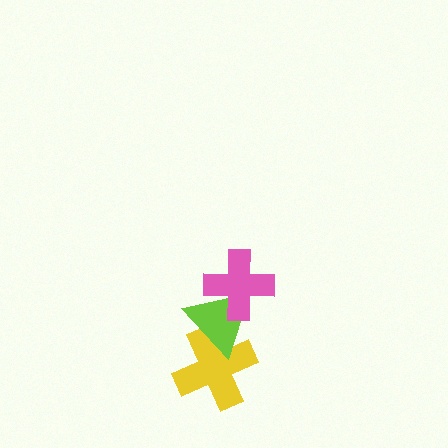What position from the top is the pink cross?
The pink cross is 1st from the top.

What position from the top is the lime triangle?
The lime triangle is 2nd from the top.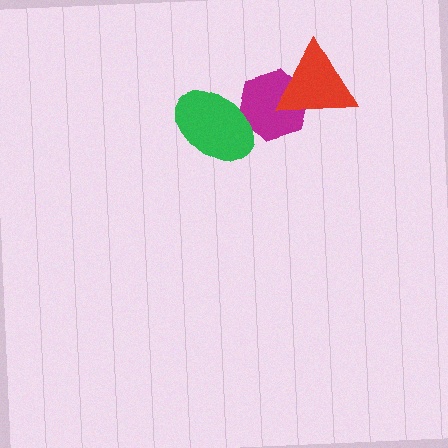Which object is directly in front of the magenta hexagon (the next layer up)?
The red triangle is directly in front of the magenta hexagon.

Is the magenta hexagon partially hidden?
Yes, it is partially covered by another shape.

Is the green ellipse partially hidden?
No, no other shape covers it.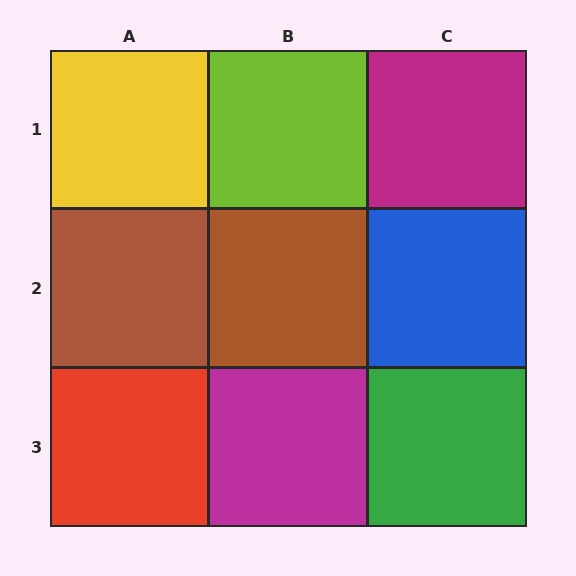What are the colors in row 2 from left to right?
Brown, brown, blue.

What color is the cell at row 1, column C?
Magenta.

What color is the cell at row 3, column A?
Red.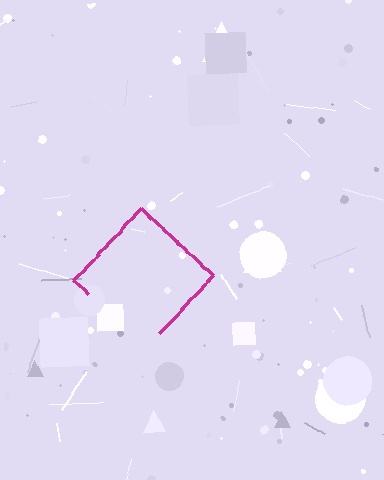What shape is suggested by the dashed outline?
The dashed outline suggests a diamond.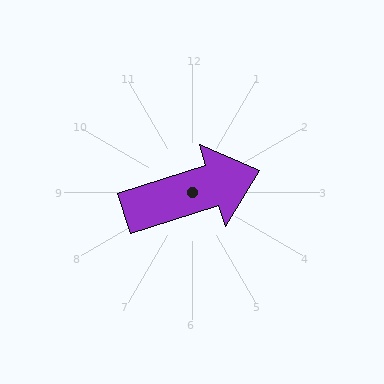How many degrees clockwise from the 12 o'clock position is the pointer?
Approximately 73 degrees.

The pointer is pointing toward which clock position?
Roughly 2 o'clock.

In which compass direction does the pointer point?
East.